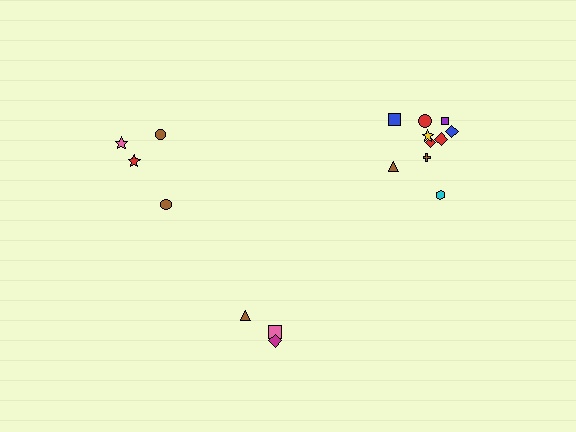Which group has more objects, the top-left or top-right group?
The top-right group.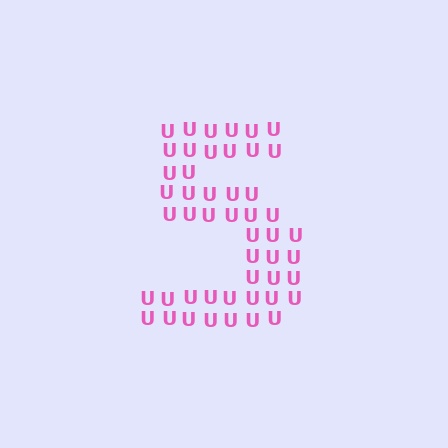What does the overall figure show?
The overall figure shows the digit 5.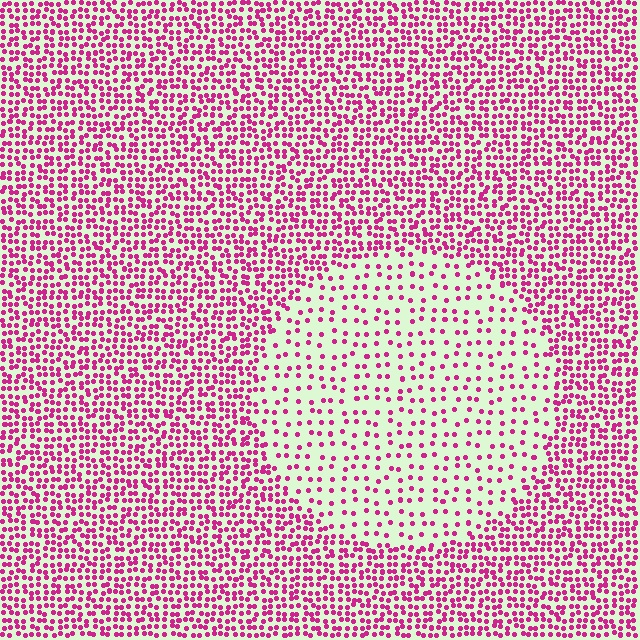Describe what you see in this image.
The image contains small magenta elements arranged at two different densities. A circle-shaped region is visible where the elements are less densely packed than the surrounding area.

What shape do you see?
I see a circle.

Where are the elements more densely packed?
The elements are more densely packed outside the circle boundary.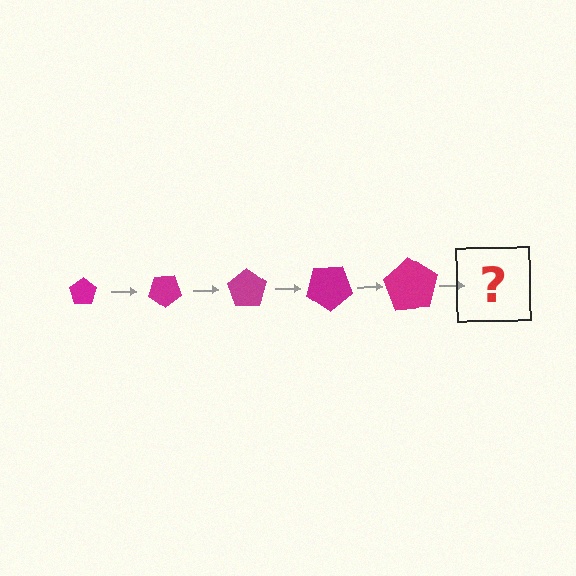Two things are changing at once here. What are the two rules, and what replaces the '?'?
The two rules are that the pentagon grows larger each step and it rotates 35 degrees each step. The '?' should be a pentagon, larger than the previous one and rotated 175 degrees from the start.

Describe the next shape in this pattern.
It should be a pentagon, larger than the previous one and rotated 175 degrees from the start.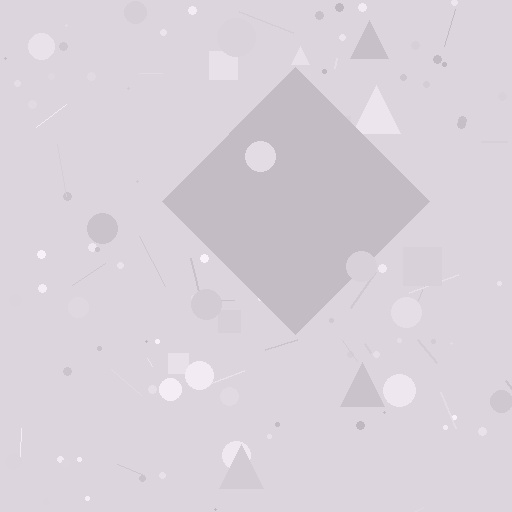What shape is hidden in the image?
A diamond is hidden in the image.